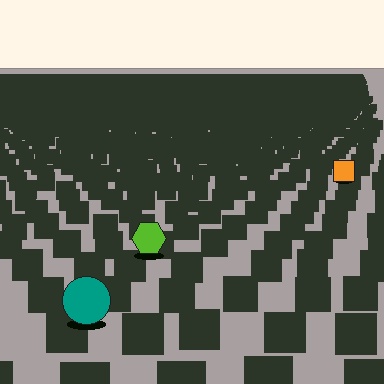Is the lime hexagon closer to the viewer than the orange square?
Yes. The lime hexagon is closer — you can tell from the texture gradient: the ground texture is coarser near it.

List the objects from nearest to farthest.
From nearest to farthest: the teal circle, the lime hexagon, the orange square.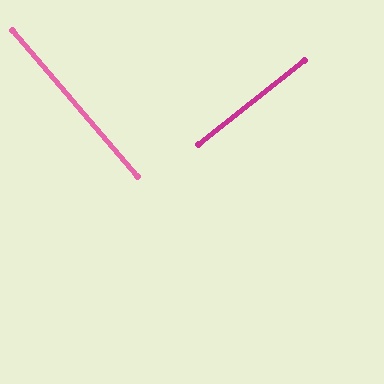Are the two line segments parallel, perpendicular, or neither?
Perpendicular — they meet at approximately 88°.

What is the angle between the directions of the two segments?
Approximately 88 degrees.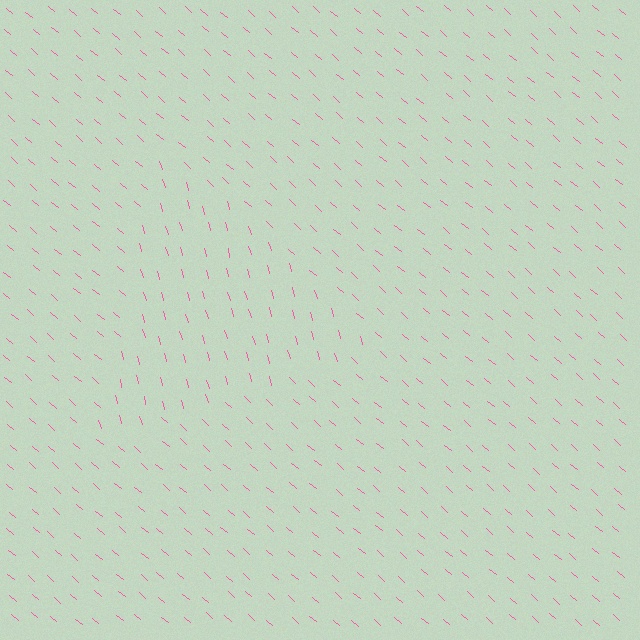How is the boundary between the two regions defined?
The boundary is defined purely by a change in line orientation (approximately 34 degrees difference). All lines are the same color and thickness.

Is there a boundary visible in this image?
Yes, there is a texture boundary formed by a change in line orientation.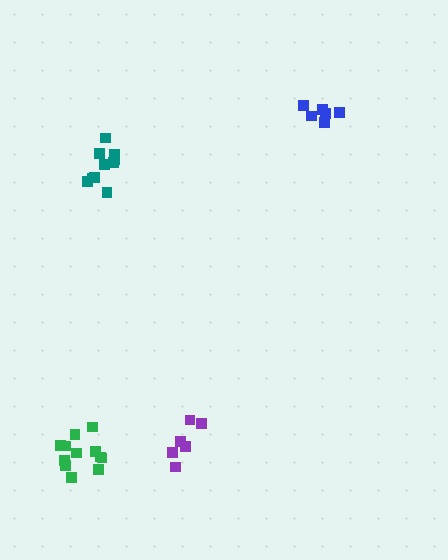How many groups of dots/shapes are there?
There are 4 groups.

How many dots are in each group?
Group 1: 6 dots, Group 2: 10 dots, Group 3: 6 dots, Group 4: 12 dots (34 total).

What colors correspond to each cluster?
The clusters are colored: blue, teal, purple, green.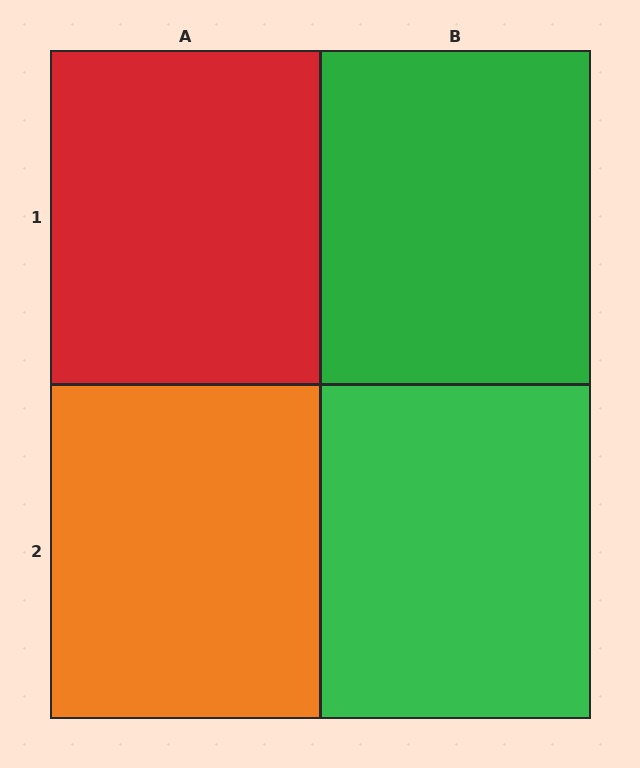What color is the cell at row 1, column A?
Red.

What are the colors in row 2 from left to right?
Orange, green.